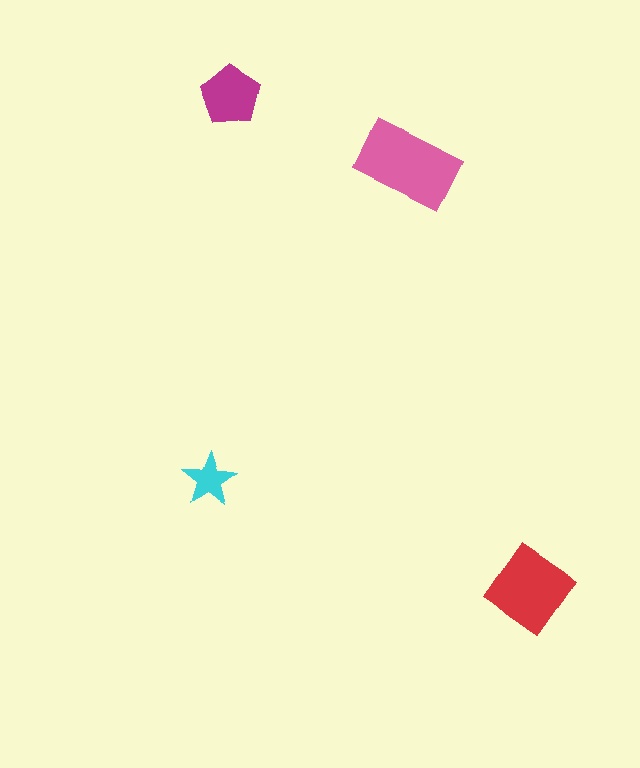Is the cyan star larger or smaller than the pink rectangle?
Smaller.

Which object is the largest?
The pink rectangle.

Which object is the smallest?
The cyan star.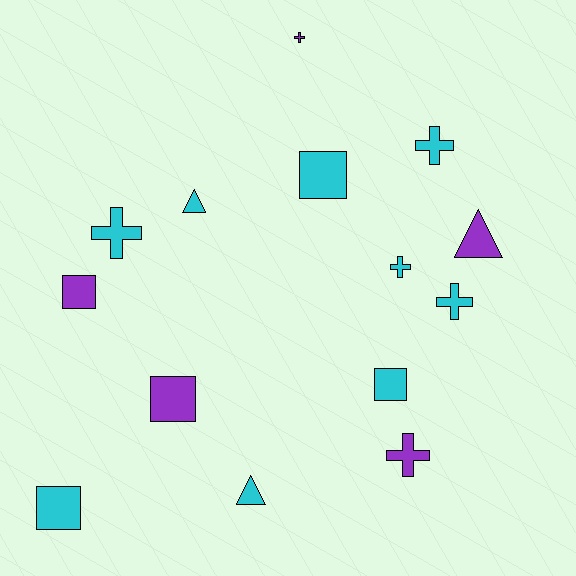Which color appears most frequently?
Cyan, with 9 objects.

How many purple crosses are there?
There are 2 purple crosses.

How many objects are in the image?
There are 14 objects.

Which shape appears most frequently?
Cross, with 6 objects.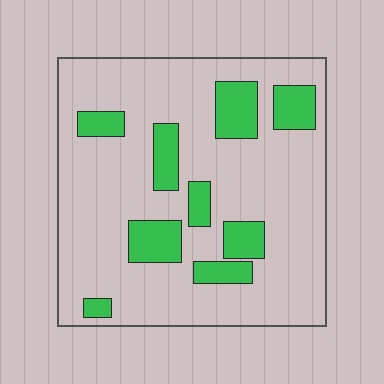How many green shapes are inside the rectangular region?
9.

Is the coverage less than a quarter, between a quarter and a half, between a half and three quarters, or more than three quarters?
Less than a quarter.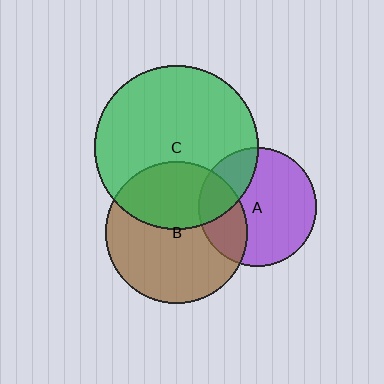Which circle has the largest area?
Circle C (green).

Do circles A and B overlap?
Yes.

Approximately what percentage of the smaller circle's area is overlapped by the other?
Approximately 30%.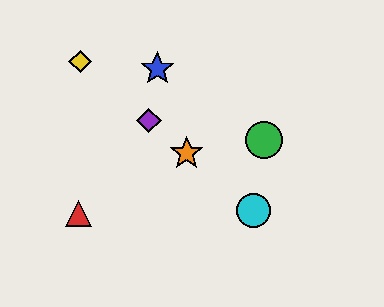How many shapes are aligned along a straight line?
4 shapes (the yellow diamond, the purple diamond, the orange star, the cyan circle) are aligned along a straight line.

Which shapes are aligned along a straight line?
The yellow diamond, the purple diamond, the orange star, the cyan circle are aligned along a straight line.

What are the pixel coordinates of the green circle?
The green circle is at (264, 140).